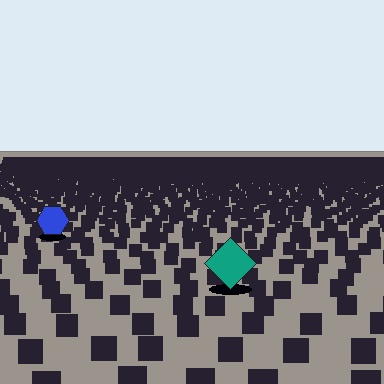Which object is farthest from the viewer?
The blue hexagon is farthest from the viewer. It appears smaller and the ground texture around it is denser.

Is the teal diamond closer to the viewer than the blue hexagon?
Yes. The teal diamond is closer — you can tell from the texture gradient: the ground texture is coarser near it.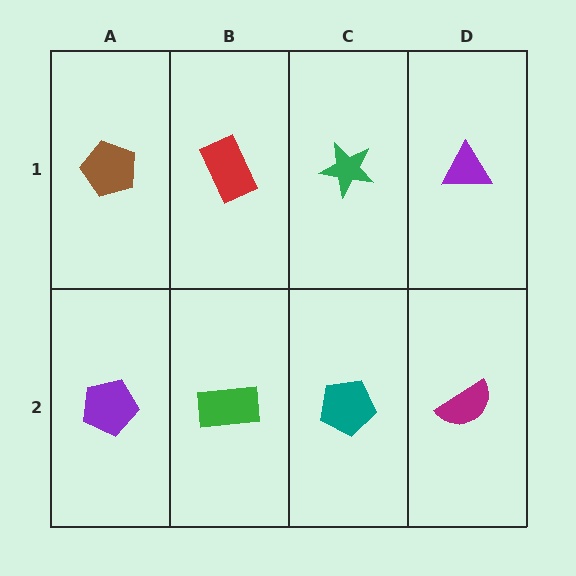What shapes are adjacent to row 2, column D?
A purple triangle (row 1, column D), a teal pentagon (row 2, column C).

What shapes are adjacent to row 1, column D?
A magenta semicircle (row 2, column D), a green star (row 1, column C).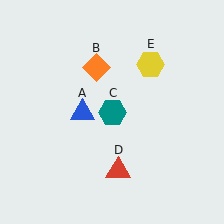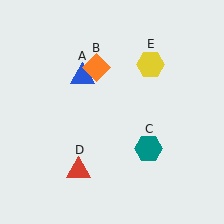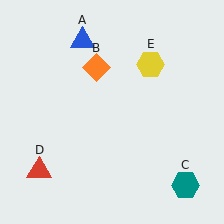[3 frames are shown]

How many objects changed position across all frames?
3 objects changed position: blue triangle (object A), teal hexagon (object C), red triangle (object D).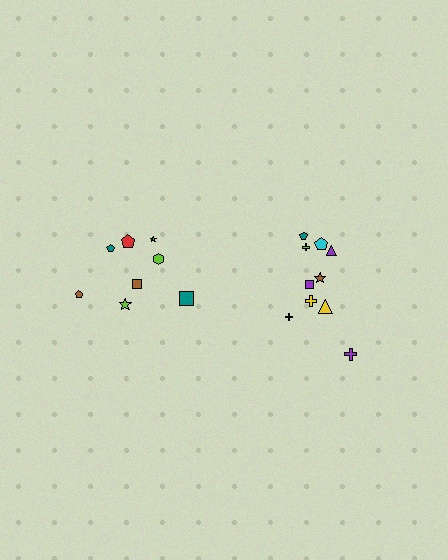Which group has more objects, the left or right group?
The right group.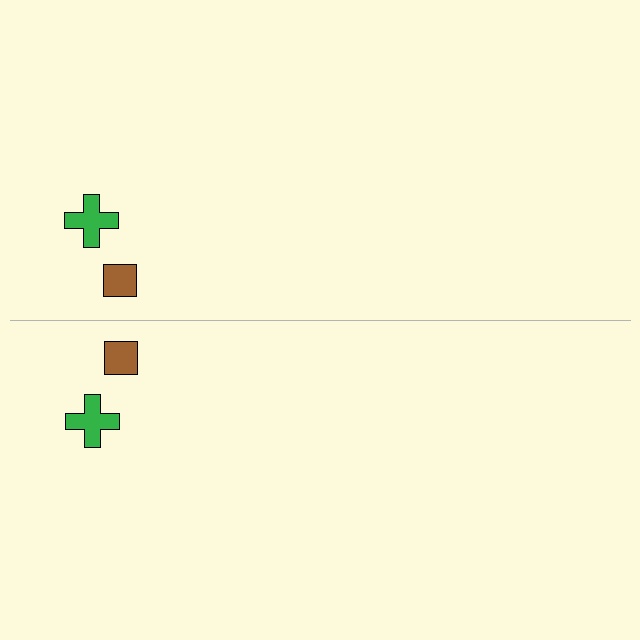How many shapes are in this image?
There are 4 shapes in this image.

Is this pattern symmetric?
Yes, this pattern has bilateral (reflection) symmetry.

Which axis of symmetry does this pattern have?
The pattern has a horizontal axis of symmetry running through the center of the image.